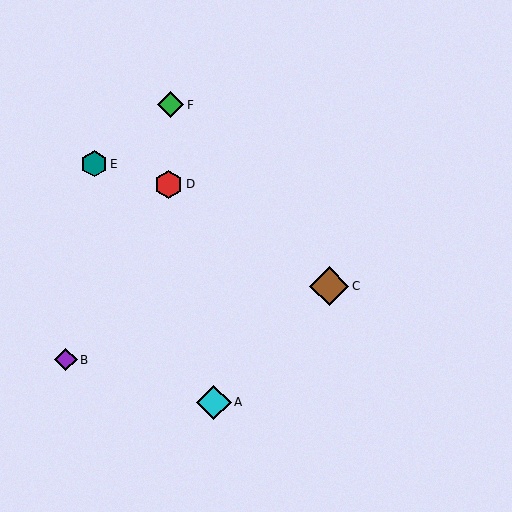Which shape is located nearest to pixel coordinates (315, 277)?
The brown diamond (labeled C) at (329, 286) is nearest to that location.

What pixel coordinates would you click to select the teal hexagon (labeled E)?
Click at (94, 164) to select the teal hexagon E.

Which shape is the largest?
The brown diamond (labeled C) is the largest.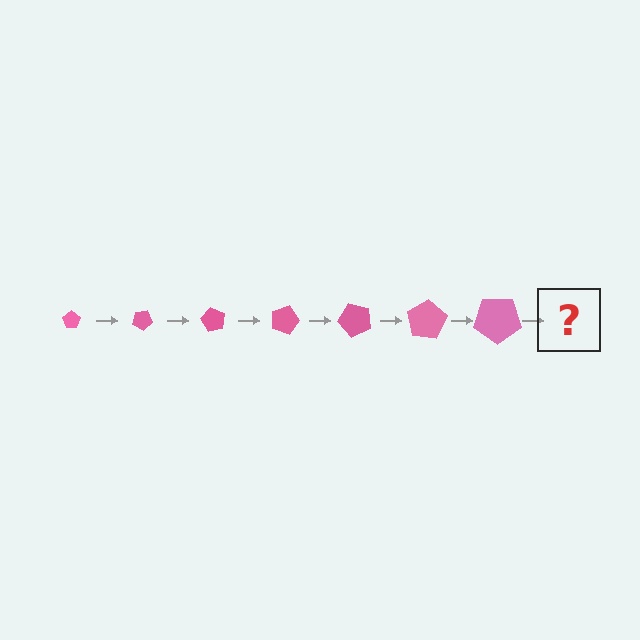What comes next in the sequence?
The next element should be a pentagon, larger than the previous one and rotated 210 degrees from the start.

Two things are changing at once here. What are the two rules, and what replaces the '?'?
The two rules are that the pentagon grows larger each step and it rotates 30 degrees each step. The '?' should be a pentagon, larger than the previous one and rotated 210 degrees from the start.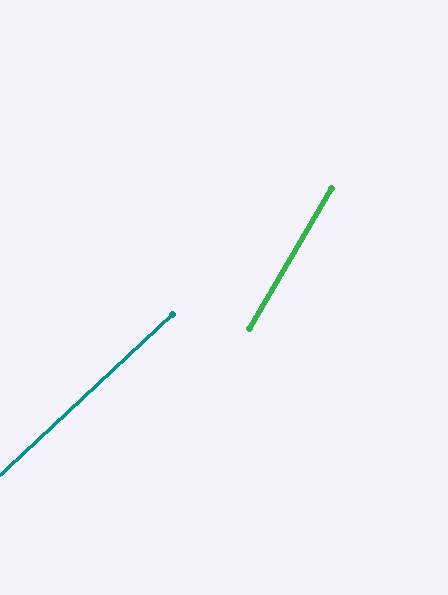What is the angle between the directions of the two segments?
Approximately 16 degrees.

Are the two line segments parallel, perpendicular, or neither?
Neither parallel nor perpendicular — they differ by about 16°.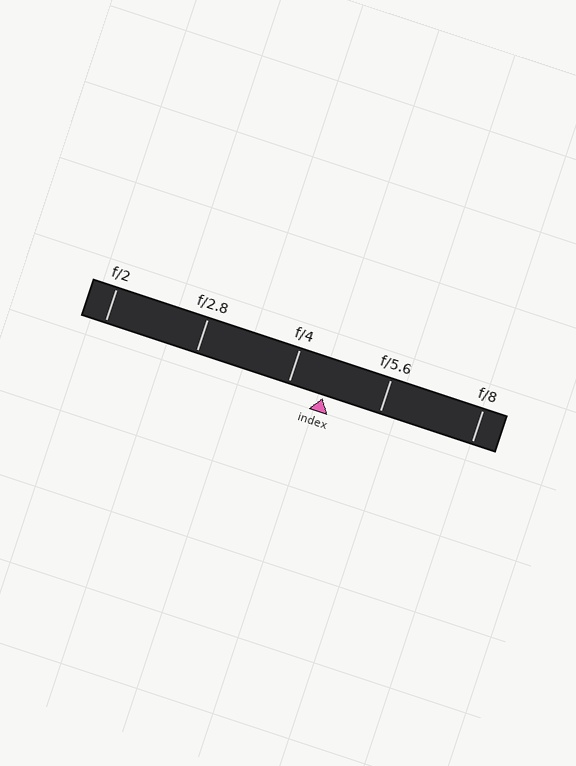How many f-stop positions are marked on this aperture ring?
There are 5 f-stop positions marked.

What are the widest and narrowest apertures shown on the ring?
The widest aperture shown is f/2 and the narrowest is f/8.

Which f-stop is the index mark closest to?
The index mark is closest to f/4.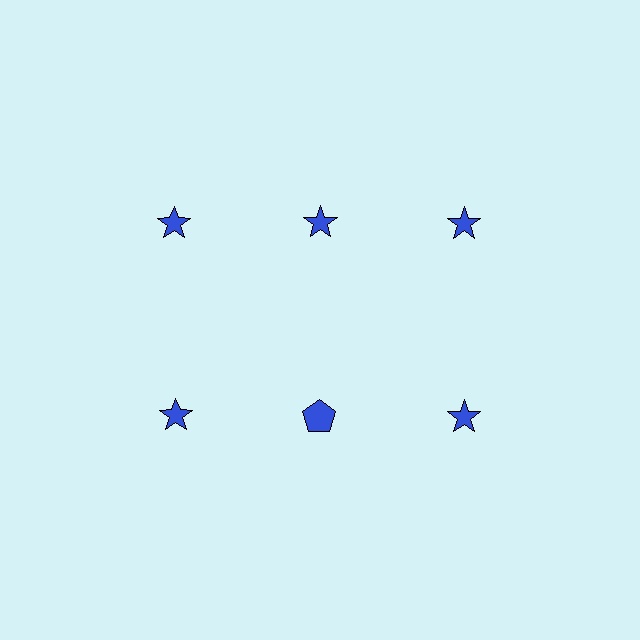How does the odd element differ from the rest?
It has a different shape: pentagon instead of star.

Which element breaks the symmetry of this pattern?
The blue pentagon in the second row, second from left column breaks the symmetry. All other shapes are blue stars.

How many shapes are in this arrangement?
There are 6 shapes arranged in a grid pattern.